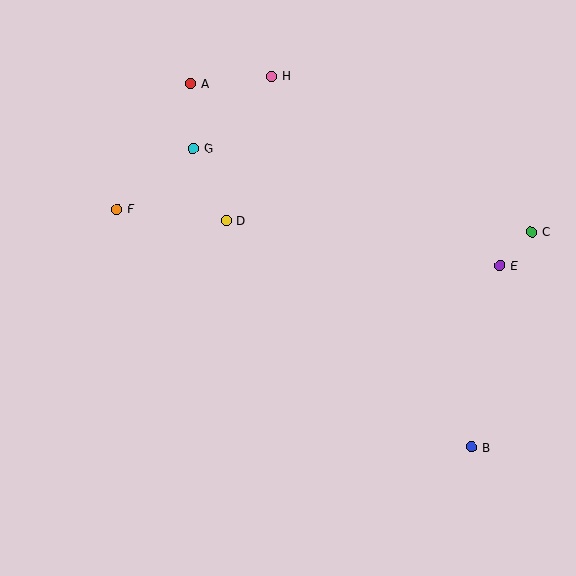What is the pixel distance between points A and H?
The distance between A and H is 82 pixels.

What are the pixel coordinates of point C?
Point C is at (532, 232).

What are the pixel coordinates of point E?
Point E is at (500, 266).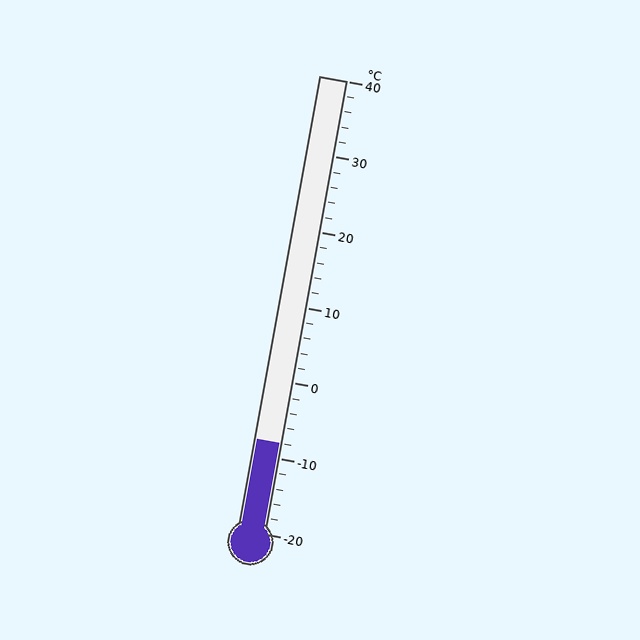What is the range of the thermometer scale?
The thermometer scale ranges from -20°C to 40°C.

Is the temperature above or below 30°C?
The temperature is below 30°C.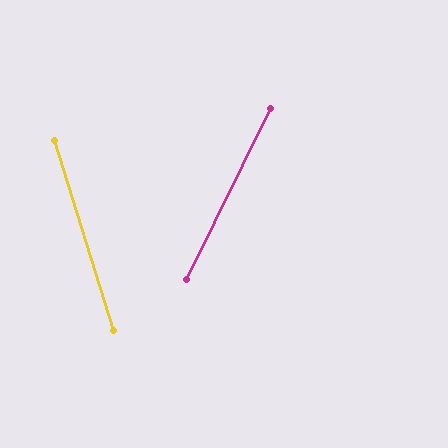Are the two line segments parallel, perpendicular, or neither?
Neither parallel nor perpendicular — they differ by about 43°.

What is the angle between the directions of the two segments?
Approximately 43 degrees.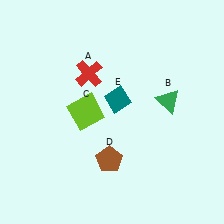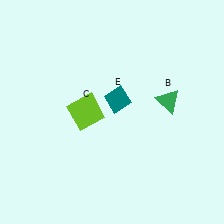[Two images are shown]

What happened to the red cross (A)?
The red cross (A) was removed in Image 2. It was in the top-left area of Image 1.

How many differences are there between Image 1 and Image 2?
There are 2 differences between the two images.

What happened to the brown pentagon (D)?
The brown pentagon (D) was removed in Image 2. It was in the bottom-left area of Image 1.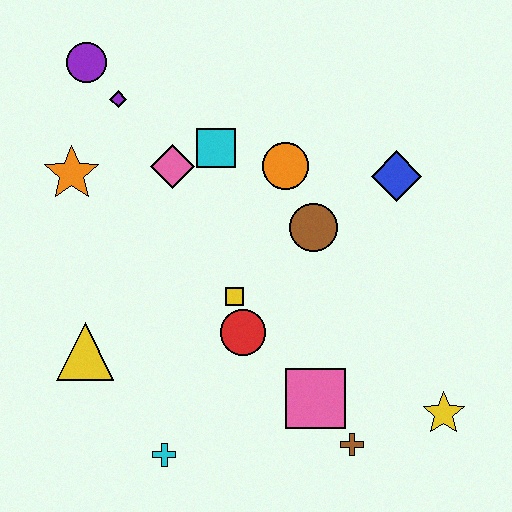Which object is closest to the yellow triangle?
The cyan cross is closest to the yellow triangle.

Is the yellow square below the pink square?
No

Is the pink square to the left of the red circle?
No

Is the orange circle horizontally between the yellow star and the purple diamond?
Yes